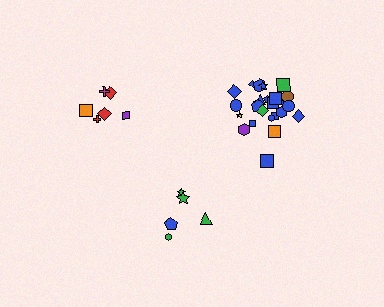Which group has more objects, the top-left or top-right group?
The top-right group.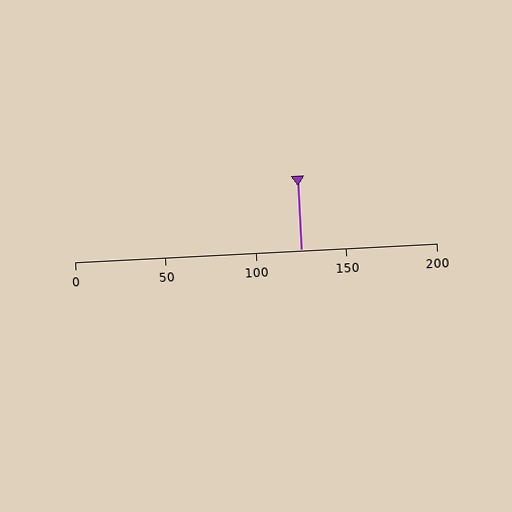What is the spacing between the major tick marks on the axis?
The major ticks are spaced 50 apart.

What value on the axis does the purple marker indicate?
The marker indicates approximately 125.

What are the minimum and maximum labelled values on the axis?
The axis runs from 0 to 200.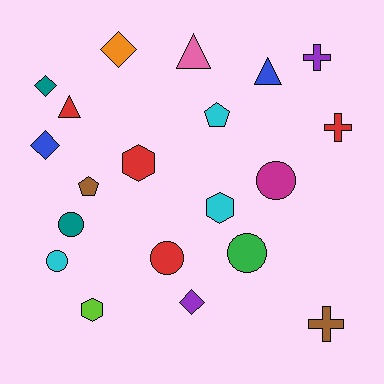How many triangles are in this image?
There are 3 triangles.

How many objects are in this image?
There are 20 objects.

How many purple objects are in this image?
There are 2 purple objects.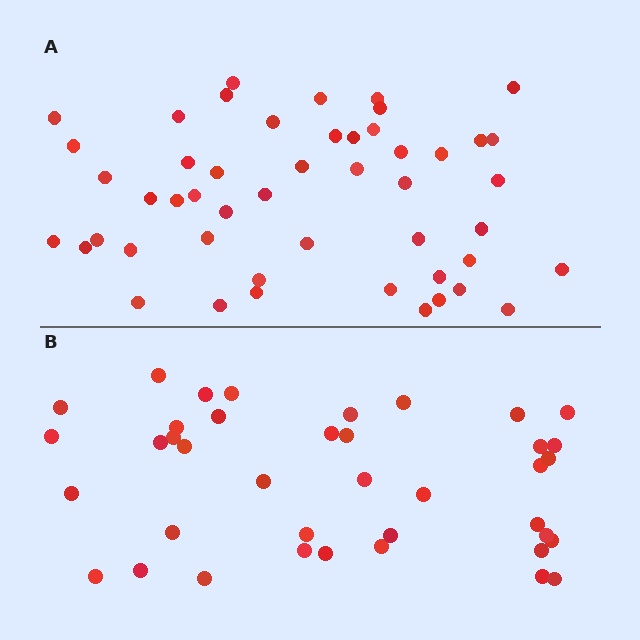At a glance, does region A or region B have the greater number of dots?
Region A (the top region) has more dots.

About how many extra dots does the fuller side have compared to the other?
Region A has roughly 10 or so more dots than region B.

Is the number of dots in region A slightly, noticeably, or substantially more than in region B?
Region A has noticeably more, but not dramatically so. The ratio is roughly 1.3 to 1.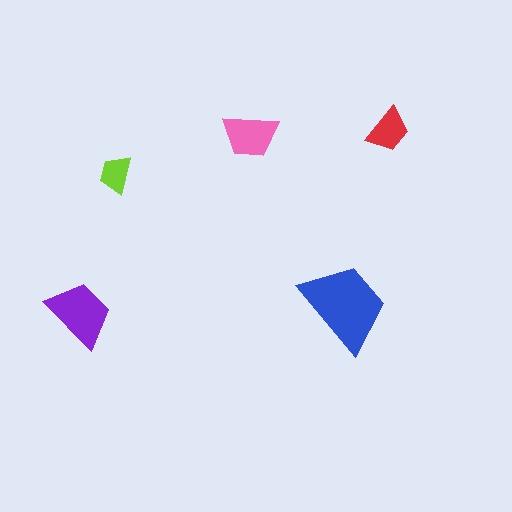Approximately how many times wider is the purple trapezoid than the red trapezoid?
About 1.5 times wider.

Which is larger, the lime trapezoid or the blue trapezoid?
The blue one.